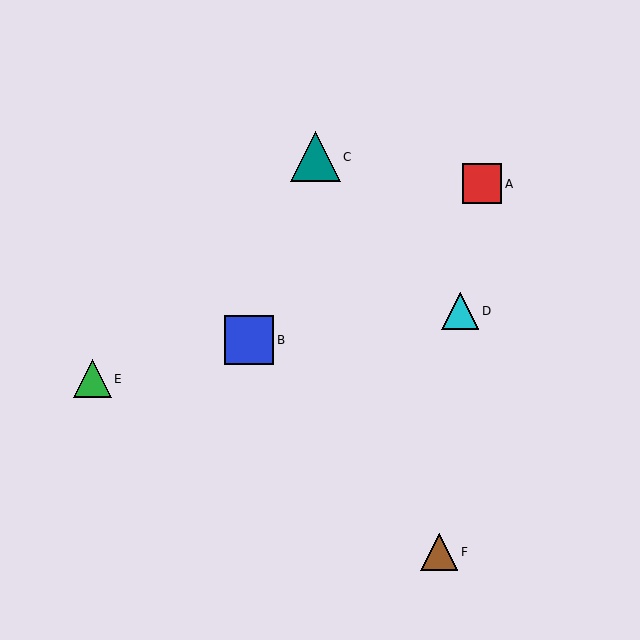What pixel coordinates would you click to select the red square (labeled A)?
Click at (482, 184) to select the red square A.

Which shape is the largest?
The teal triangle (labeled C) is the largest.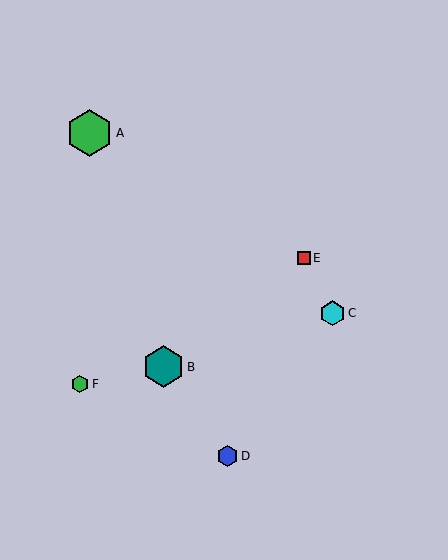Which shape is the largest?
The green hexagon (labeled A) is the largest.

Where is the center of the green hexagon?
The center of the green hexagon is at (90, 133).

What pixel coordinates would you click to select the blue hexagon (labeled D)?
Click at (227, 456) to select the blue hexagon D.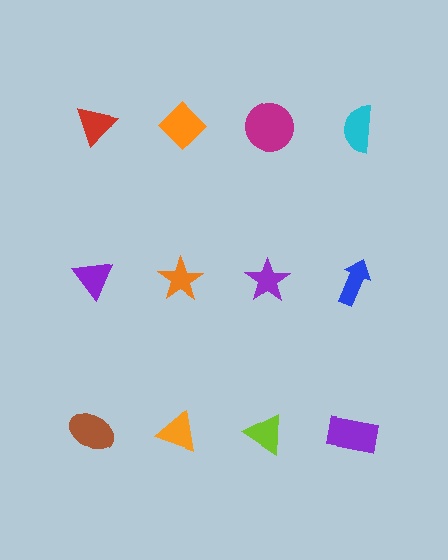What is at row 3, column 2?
An orange triangle.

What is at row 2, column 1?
A purple triangle.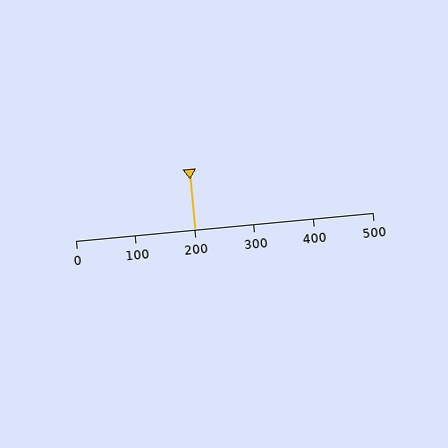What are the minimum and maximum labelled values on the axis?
The axis runs from 0 to 500.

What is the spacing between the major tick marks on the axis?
The major ticks are spaced 100 apart.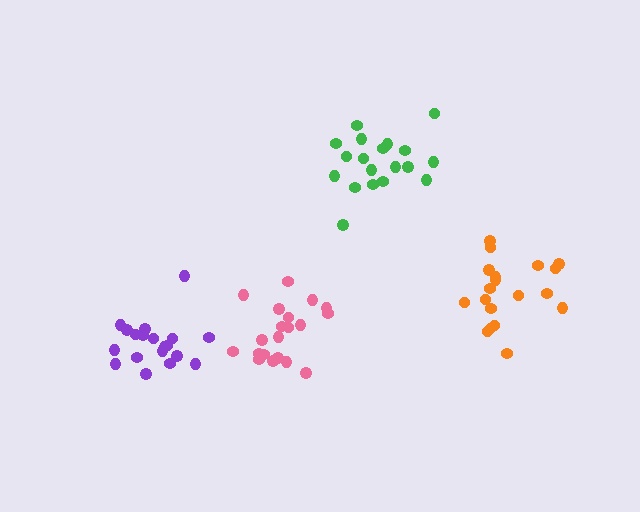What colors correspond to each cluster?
The clusters are colored: green, pink, purple, orange.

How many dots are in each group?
Group 1: 19 dots, Group 2: 20 dots, Group 3: 19 dots, Group 4: 19 dots (77 total).